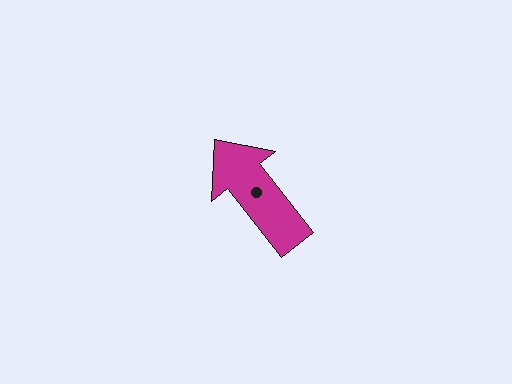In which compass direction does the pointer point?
Northwest.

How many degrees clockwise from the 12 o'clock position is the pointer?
Approximately 322 degrees.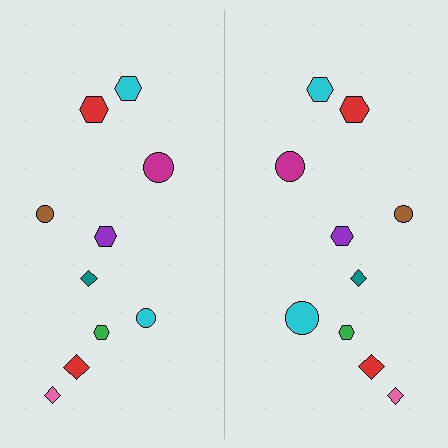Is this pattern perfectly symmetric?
No, the pattern is not perfectly symmetric. The cyan circle on the right side has a different size than its mirror counterpart.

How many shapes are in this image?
There are 20 shapes in this image.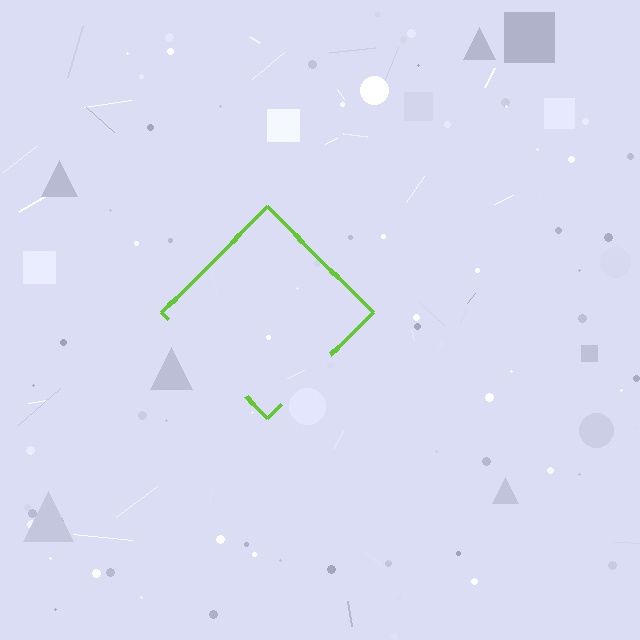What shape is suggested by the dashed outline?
The dashed outline suggests a diamond.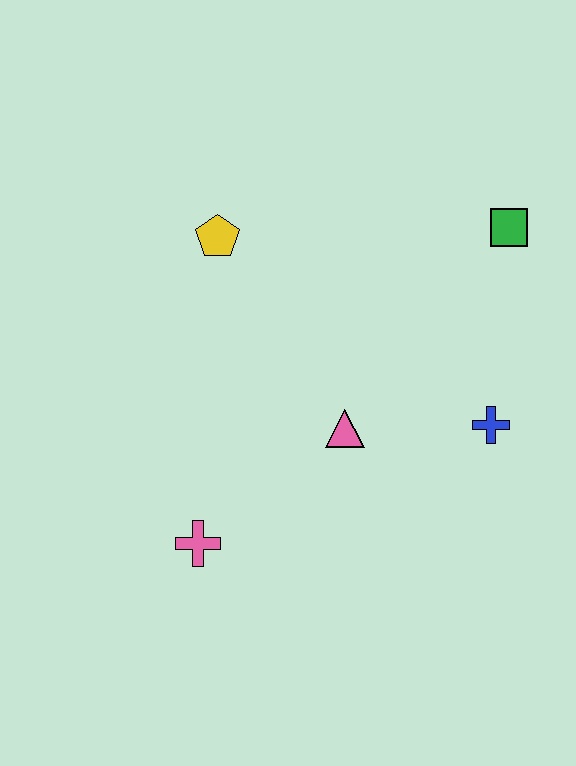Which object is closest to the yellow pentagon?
The pink triangle is closest to the yellow pentagon.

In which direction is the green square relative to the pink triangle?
The green square is above the pink triangle.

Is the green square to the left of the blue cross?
No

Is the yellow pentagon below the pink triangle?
No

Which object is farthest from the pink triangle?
The green square is farthest from the pink triangle.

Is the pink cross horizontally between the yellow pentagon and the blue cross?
No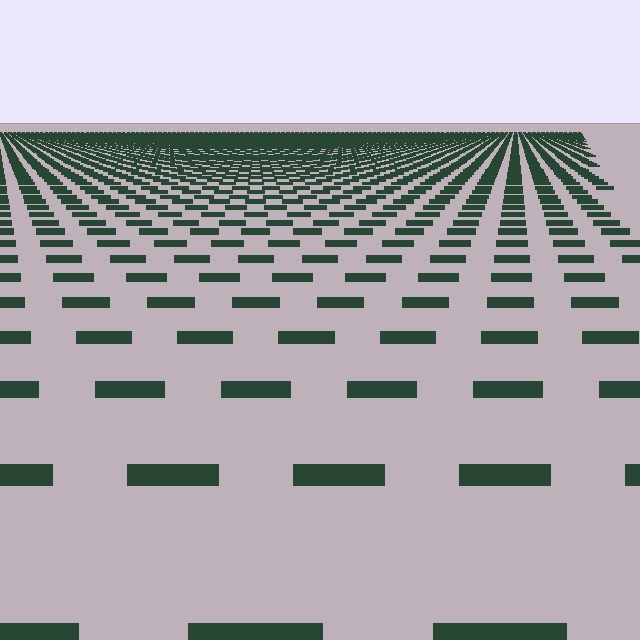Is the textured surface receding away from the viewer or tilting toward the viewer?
The surface is receding away from the viewer. Texture elements get smaller and denser toward the top.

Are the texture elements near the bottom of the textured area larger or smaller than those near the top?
Larger. Near the bottom, elements are closer to the viewer and appear at a bigger on-screen size.